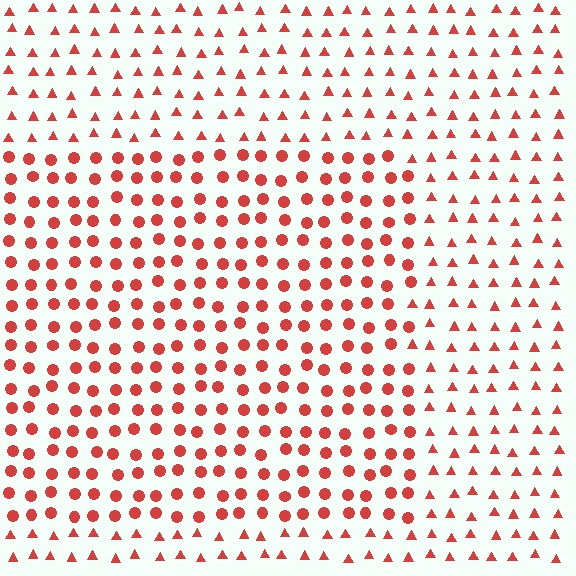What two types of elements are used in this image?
The image uses circles inside the rectangle region and triangles outside it.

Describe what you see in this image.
The image is filled with small red elements arranged in a uniform grid. A rectangle-shaped region contains circles, while the surrounding area contains triangles. The boundary is defined purely by the change in element shape.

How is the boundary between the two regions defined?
The boundary is defined by a change in element shape: circles inside vs. triangles outside. All elements share the same color and spacing.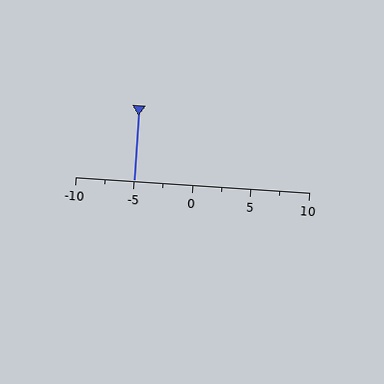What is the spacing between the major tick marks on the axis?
The major ticks are spaced 5 apart.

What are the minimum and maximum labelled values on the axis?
The axis runs from -10 to 10.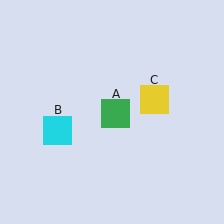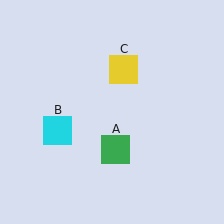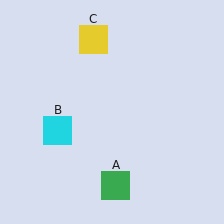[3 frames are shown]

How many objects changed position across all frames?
2 objects changed position: green square (object A), yellow square (object C).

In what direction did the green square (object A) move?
The green square (object A) moved down.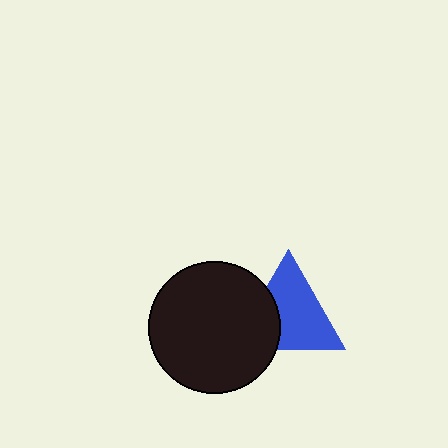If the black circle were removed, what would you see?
You would see the complete blue triangle.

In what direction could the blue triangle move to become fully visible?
The blue triangle could move right. That would shift it out from behind the black circle entirely.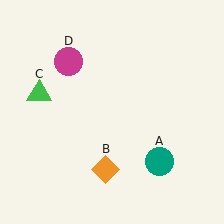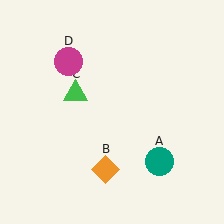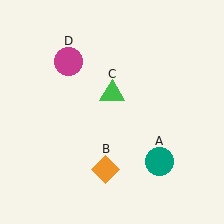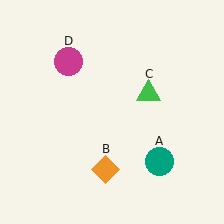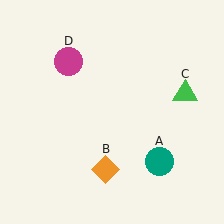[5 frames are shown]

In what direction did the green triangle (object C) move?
The green triangle (object C) moved right.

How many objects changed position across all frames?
1 object changed position: green triangle (object C).